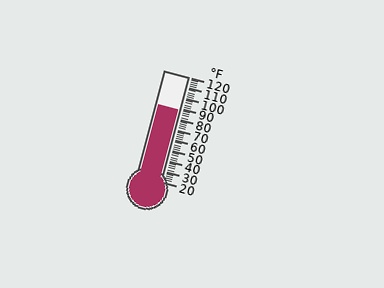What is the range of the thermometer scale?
The thermometer scale ranges from 20°F to 120°F.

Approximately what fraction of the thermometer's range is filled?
The thermometer is filled to approximately 70% of its range.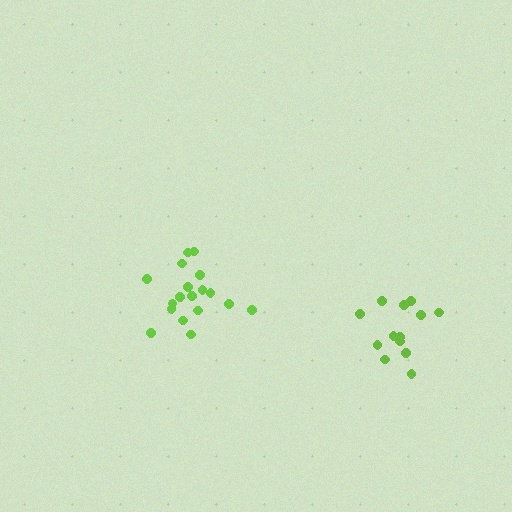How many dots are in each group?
Group 1: 13 dots, Group 2: 18 dots (31 total).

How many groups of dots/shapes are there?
There are 2 groups.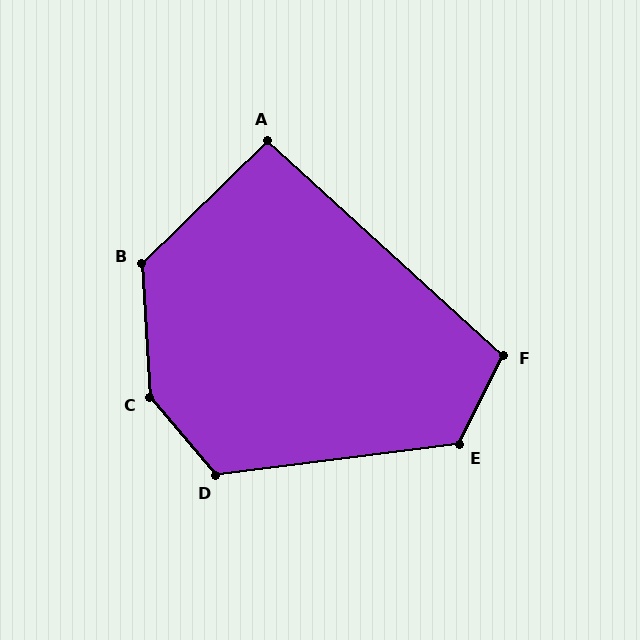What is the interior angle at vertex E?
Approximately 124 degrees (obtuse).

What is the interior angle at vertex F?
Approximately 106 degrees (obtuse).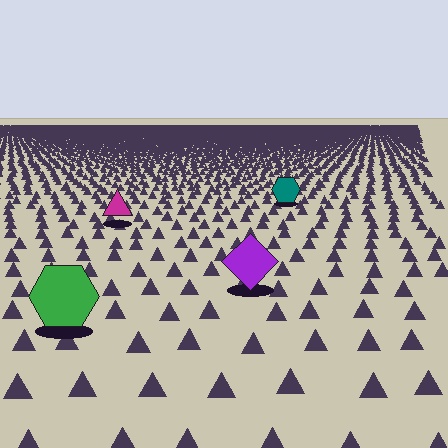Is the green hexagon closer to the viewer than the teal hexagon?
Yes. The green hexagon is closer — you can tell from the texture gradient: the ground texture is coarser near it.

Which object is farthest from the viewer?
The teal hexagon is farthest from the viewer. It appears smaller and the ground texture around it is denser.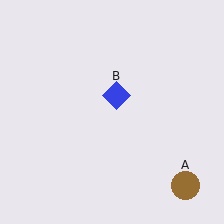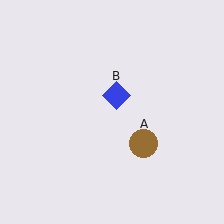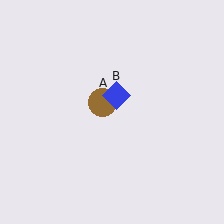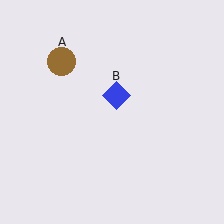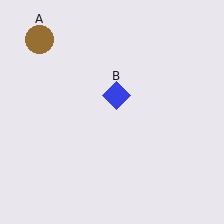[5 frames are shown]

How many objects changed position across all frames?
1 object changed position: brown circle (object A).